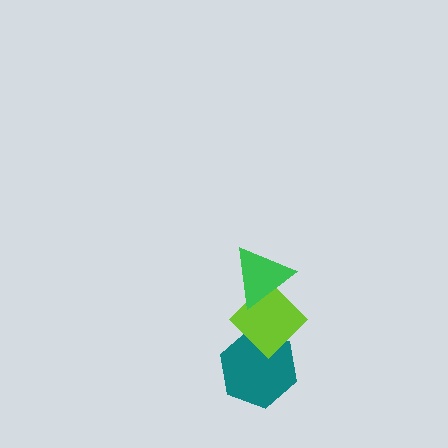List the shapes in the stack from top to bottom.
From top to bottom: the green triangle, the lime diamond, the teal hexagon.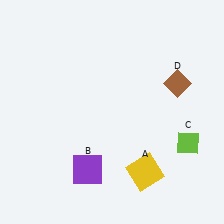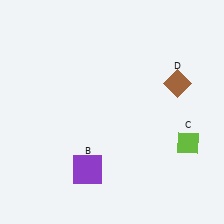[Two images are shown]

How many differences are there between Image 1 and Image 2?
There is 1 difference between the two images.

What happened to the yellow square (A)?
The yellow square (A) was removed in Image 2. It was in the bottom-right area of Image 1.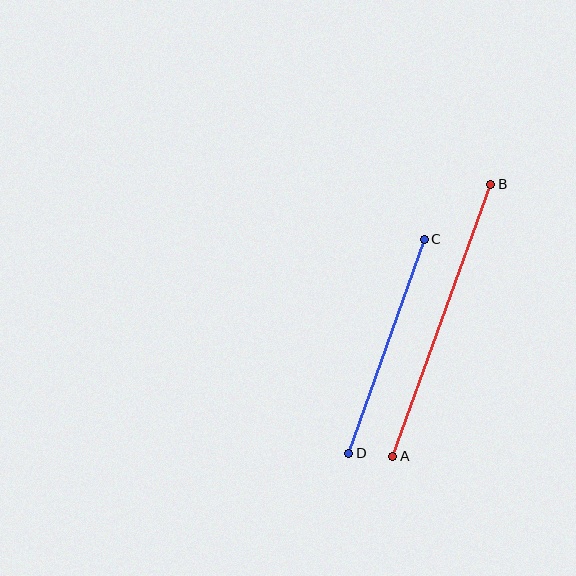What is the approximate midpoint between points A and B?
The midpoint is at approximately (442, 320) pixels.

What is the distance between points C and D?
The distance is approximately 227 pixels.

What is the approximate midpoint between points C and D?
The midpoint is at approximately (386, 346) pixels.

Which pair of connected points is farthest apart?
Points A and B are farthest apart.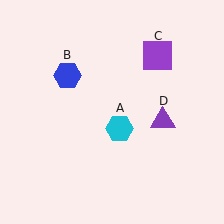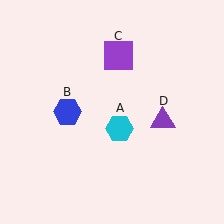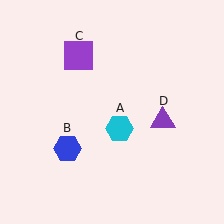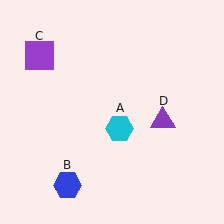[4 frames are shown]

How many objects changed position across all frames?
2 objects changed position: blue hexagon (object B), purple square (object C).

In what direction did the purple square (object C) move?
The purple square (object C) moved left.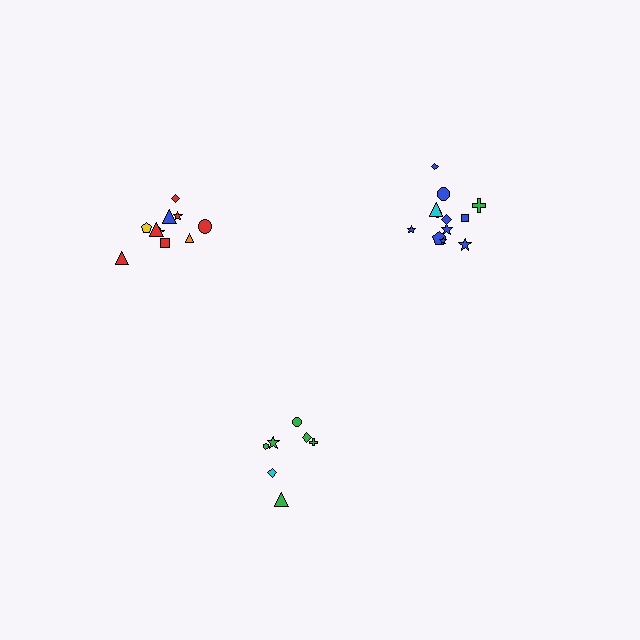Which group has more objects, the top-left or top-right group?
The top-right group.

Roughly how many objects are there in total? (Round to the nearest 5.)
Roughly 30 objects in total.